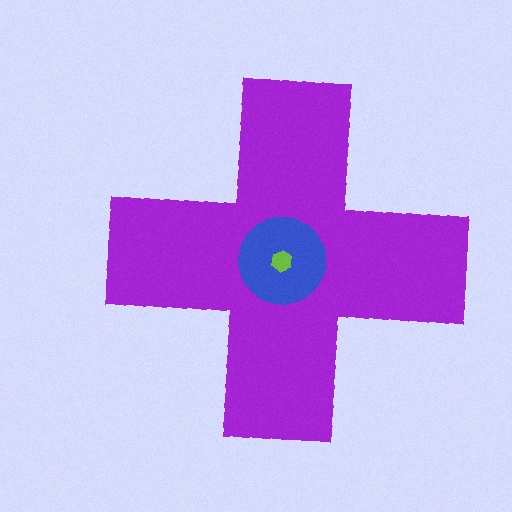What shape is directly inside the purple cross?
The blue circle.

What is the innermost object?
The lime hexagon.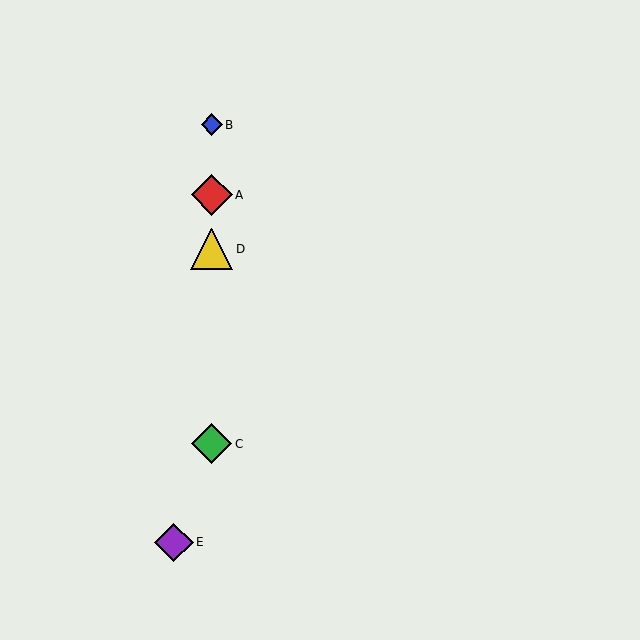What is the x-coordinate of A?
Object A is at x≈212.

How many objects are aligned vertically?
4 objects (A, B, C, D) are aligned vertically.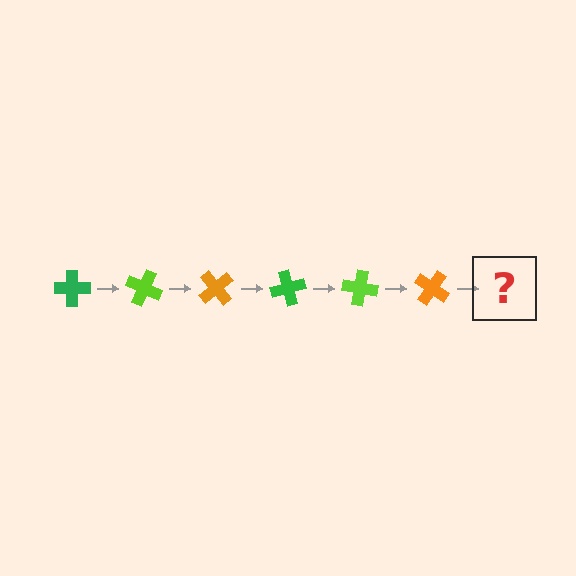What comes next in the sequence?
The next element should be a green cross, rotated 150 degrees from the start.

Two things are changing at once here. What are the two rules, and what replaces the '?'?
The two rules are that it rotates 25 degrees each step and the color cycles through green, lime, and orange. The '?' should be a green cross, rotated 150 degrees from the start.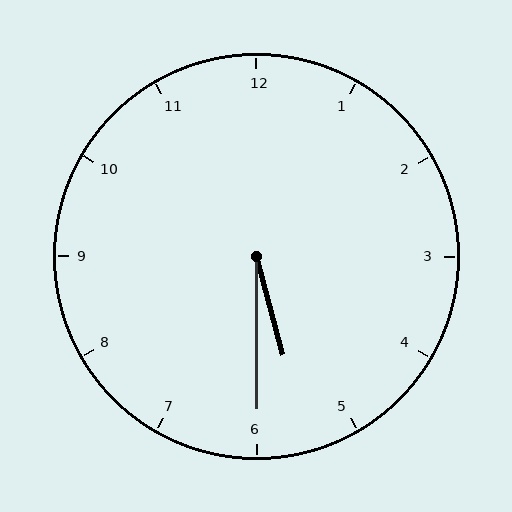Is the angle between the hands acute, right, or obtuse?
It is acute.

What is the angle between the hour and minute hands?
Approximately 15 degrees.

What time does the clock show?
5:30.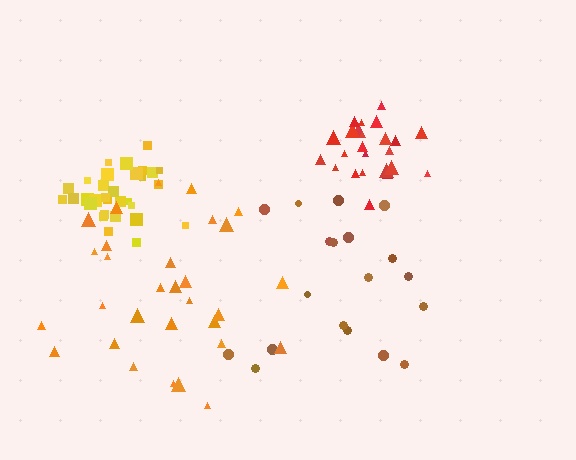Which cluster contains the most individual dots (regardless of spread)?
Yellow (31).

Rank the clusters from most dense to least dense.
red, yellow, orange, brown.